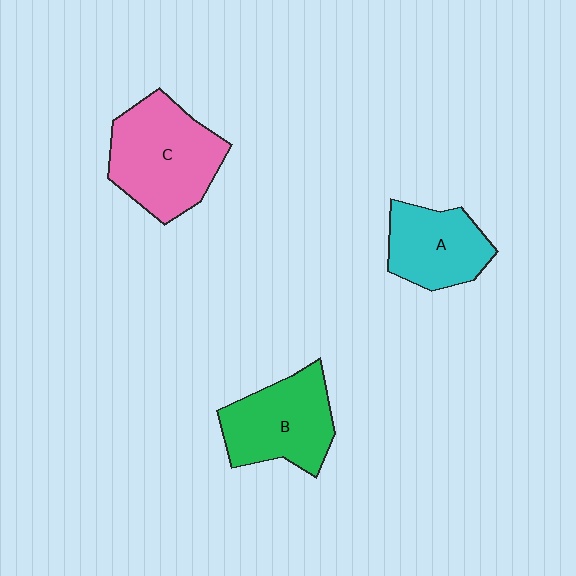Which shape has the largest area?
Shape C (pink).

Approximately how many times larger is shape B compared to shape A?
Approximately 1.2 times.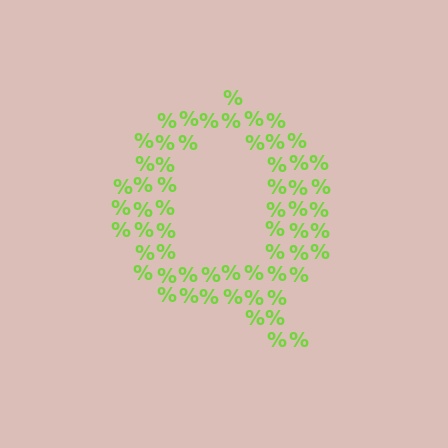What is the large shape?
The large shape is the letter Q.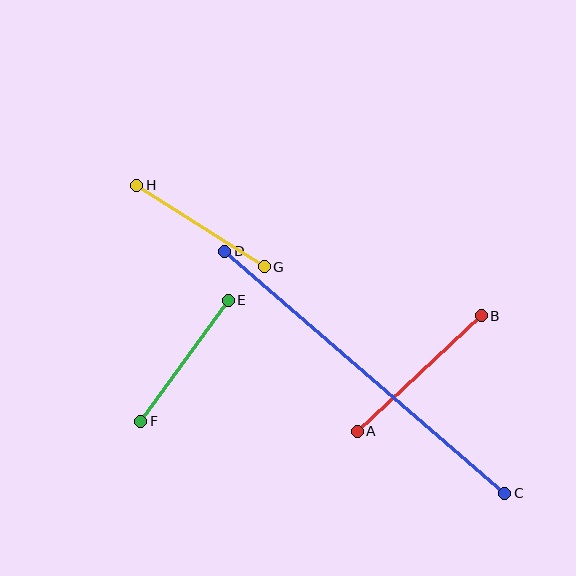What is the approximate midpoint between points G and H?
The midpoint is at approximately (201, 226) pixels.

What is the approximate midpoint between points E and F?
The midpoint is at approximately (185, 361) pixels.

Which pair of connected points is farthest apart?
Points C and D are farthest apart.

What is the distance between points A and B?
The distance is approximately 169 pixels.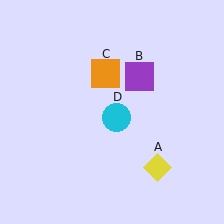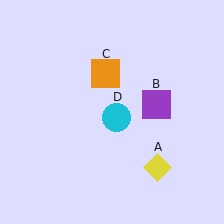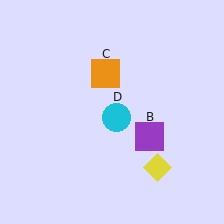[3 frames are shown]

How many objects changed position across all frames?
1 object changed position: purple square (object B).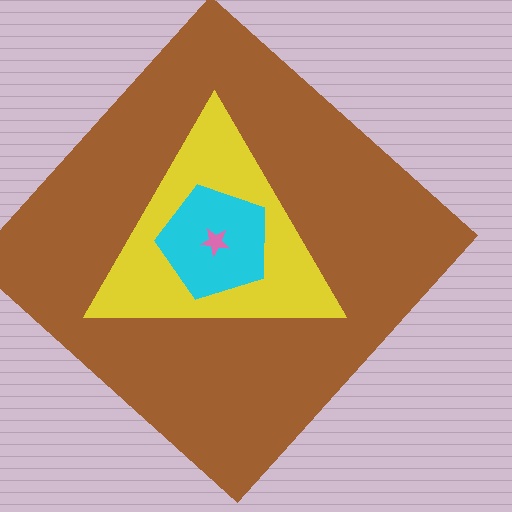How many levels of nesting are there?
4.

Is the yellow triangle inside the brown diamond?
Yes.